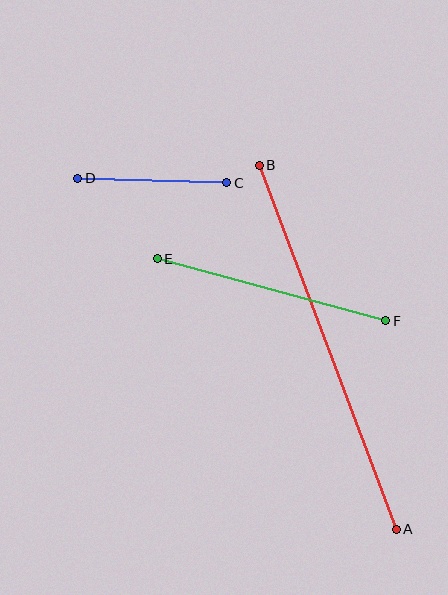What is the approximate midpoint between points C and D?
The midpoint is at approximately (152, 180) pixels.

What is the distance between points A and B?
The distance is approximately 389 pixels.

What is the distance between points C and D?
The distance is approximately 149 pixels.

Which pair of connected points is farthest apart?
Points A and B are farthest apart.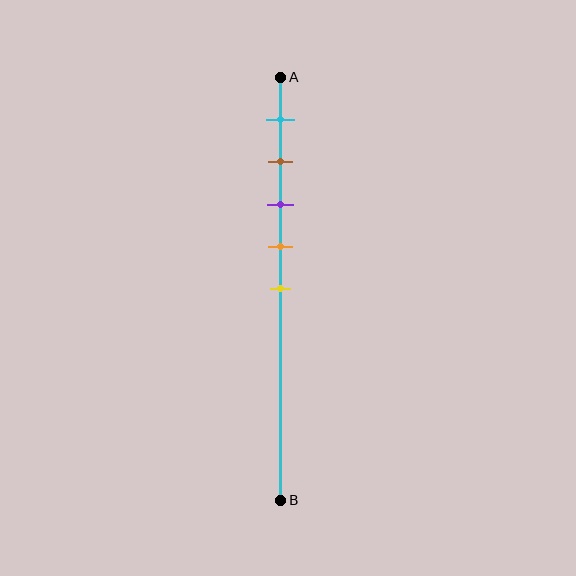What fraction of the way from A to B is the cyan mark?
The cyan mark is approximately 10% (0.1) of the way from A to B.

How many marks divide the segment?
There are 5 marks dividing the segment.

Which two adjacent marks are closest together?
The brown and purple marks are the closest adjacent pair.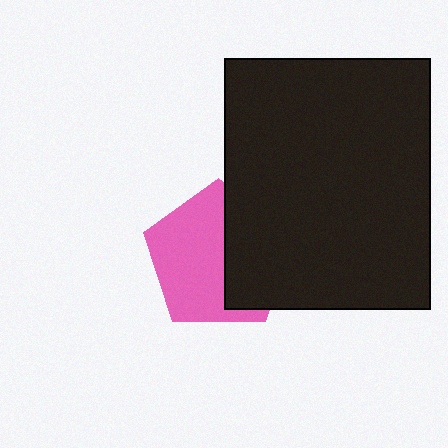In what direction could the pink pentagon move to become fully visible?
The pink pentagon could move left. That would shift it out from behind the black rectangle entirely.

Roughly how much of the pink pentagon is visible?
About half of it is visible (roughly 58%).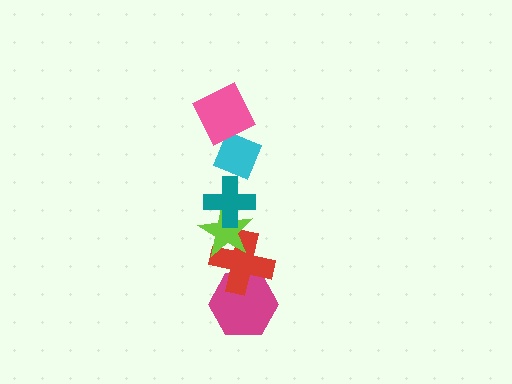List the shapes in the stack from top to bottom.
From top to bottom: the pink square, the cyan diamond, the teal cross, the lime star, the red cross, the magenta hexagon.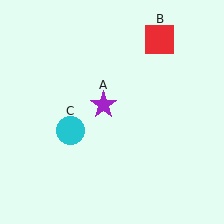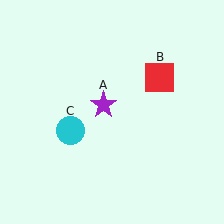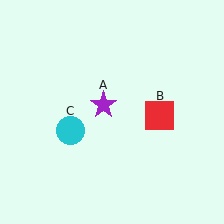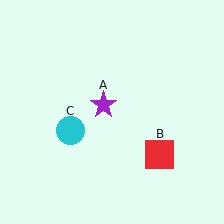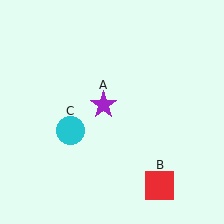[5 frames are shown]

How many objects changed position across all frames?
1 object changed position: red square (object B).